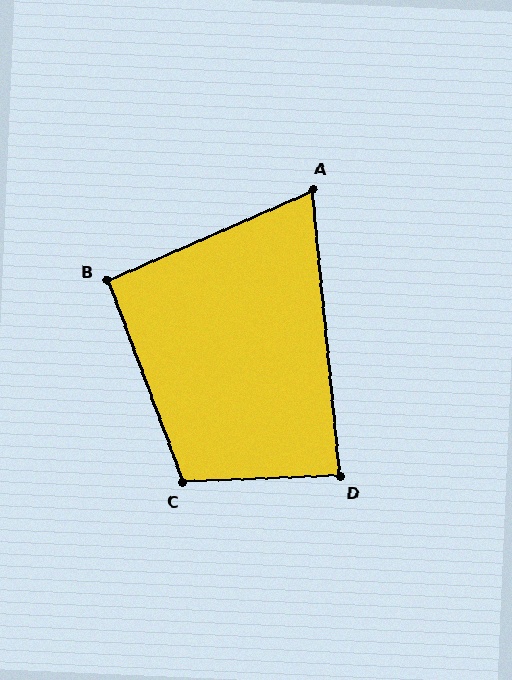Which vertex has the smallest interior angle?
A, at approximately 72 degrees.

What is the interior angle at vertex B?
Approximately 93 degrees (approximately right).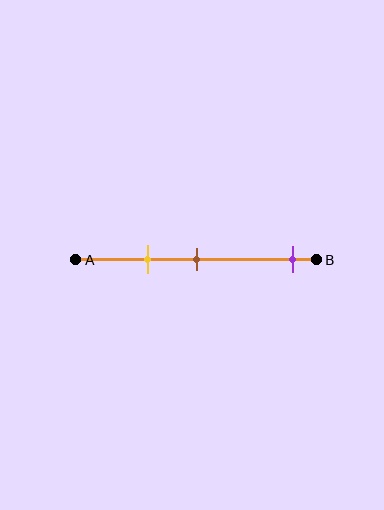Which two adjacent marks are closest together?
The yellow and brown marks are the closest adjacent pair.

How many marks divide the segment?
There are 3 marks dividing the segment.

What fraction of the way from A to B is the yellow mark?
The yellow mark is approximately 30% (0.3) of the way from A to B.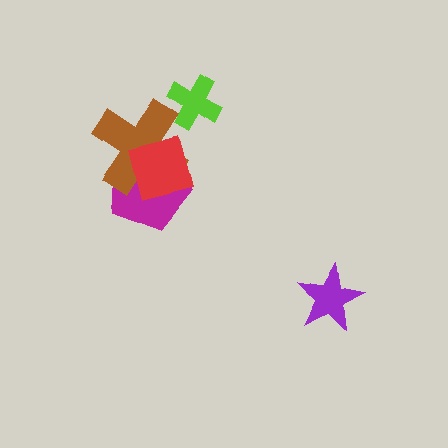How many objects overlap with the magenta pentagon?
2 objects overlap with the magenta pentagon.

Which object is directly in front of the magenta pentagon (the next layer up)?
The brown cross is directly in front of the magenta pentagon.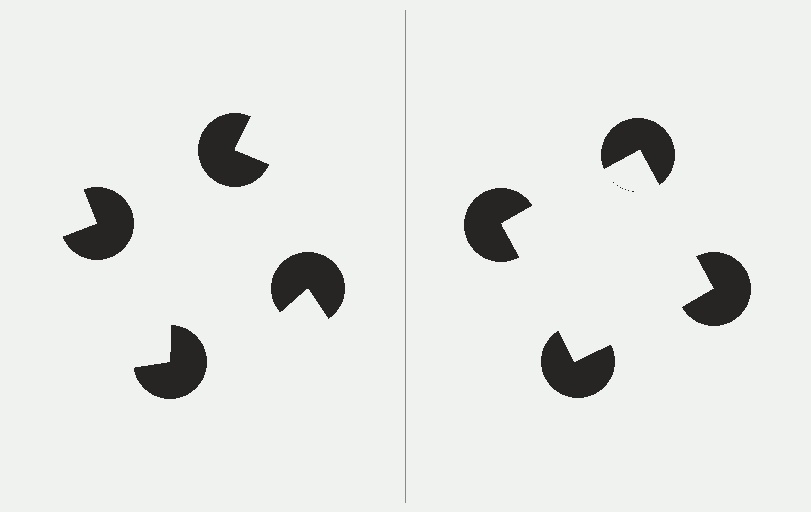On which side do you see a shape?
An illusory square appears on the right side. On the left side the wedge cuts are rotated, so no coherent shape forms.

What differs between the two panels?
The pac-man discs are positioned identically on both sides; only the wedge orientations differ. On the right they align to a square; on the left they are misaligned.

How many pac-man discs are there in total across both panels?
8 — 4 on each side.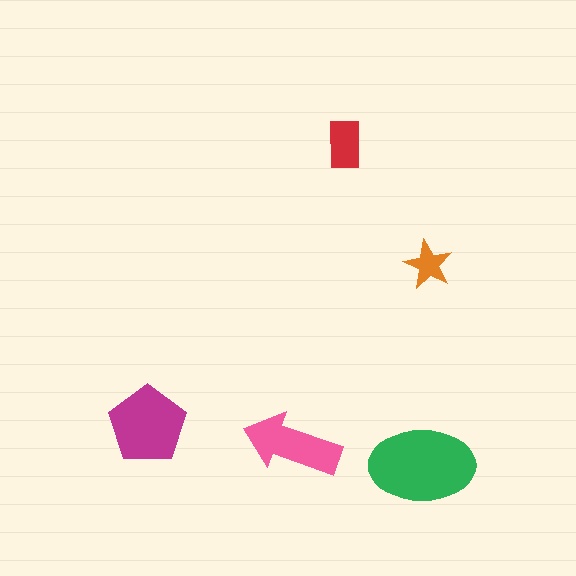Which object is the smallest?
The orange star.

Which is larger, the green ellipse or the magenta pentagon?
The green ellipse.